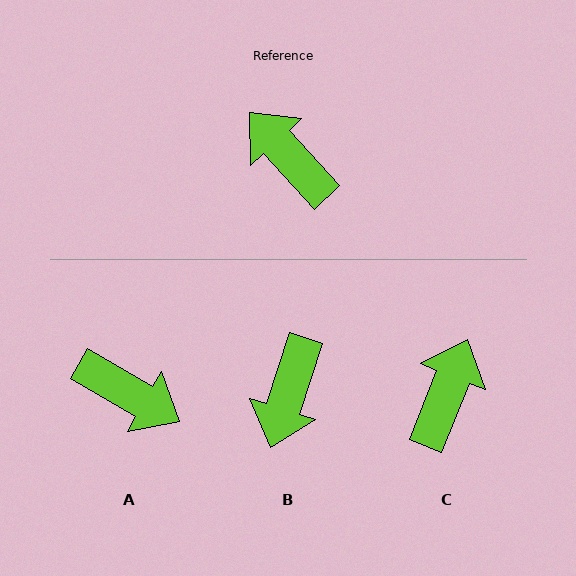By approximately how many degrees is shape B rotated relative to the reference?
Approximately 120 degrees counter-clockwise.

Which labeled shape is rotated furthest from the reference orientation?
A, about 162 degrees away.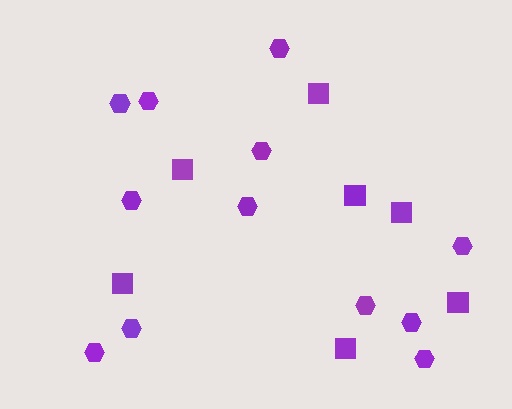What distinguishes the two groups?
There are 2 groups: one group of squares (7) and one group of hexagons (12).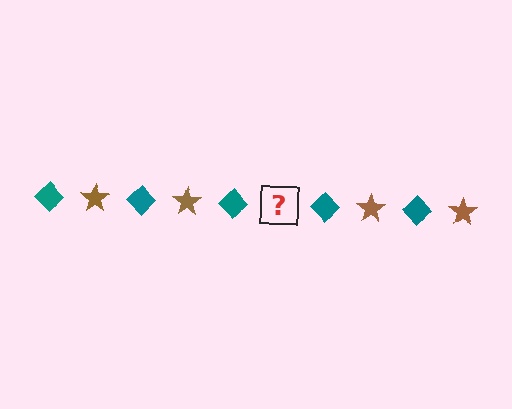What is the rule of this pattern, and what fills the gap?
The rule is that the pattern alternates between teal diamond and brown star. The gap should be filled with a brown star.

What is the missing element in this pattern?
The missing element is a brown star.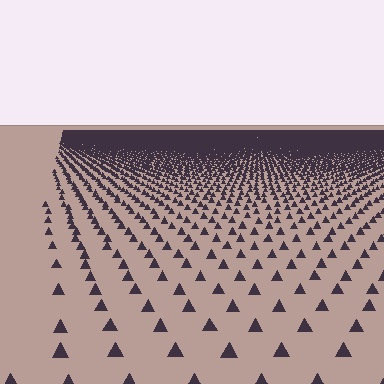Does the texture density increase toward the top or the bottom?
Density increases toward the top.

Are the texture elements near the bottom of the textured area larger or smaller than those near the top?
Larger. Near the bottom, elements are closer to the viewer and appear at a bigger on-screen size.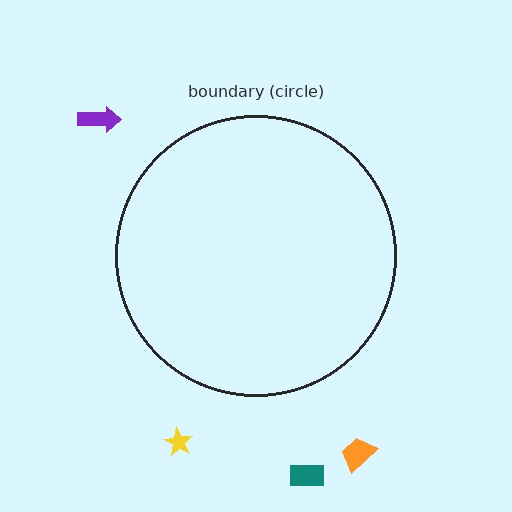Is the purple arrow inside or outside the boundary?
Outside.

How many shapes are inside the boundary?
0 inside, 4 outside.